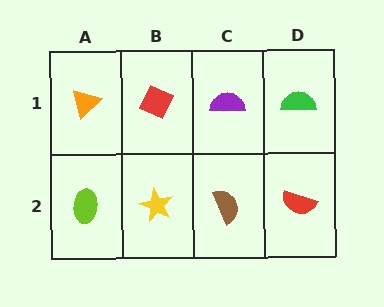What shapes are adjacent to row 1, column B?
A yellow star (row 2, column B), an orange triangle (row 1, column A), a purple semicircle (row 1, column C).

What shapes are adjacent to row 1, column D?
A red semicircle (row 2, column D), a purple semicircle (row 1, column C).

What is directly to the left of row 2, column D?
A brown semicircle.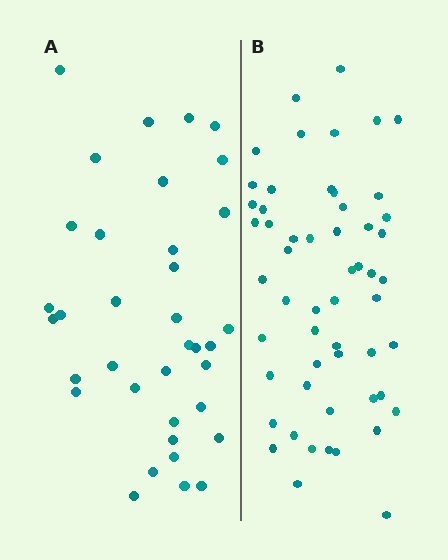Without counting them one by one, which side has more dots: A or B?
Region B (the right region) has more dots.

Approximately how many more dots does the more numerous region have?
Region B has approximately 20 more dots than region A.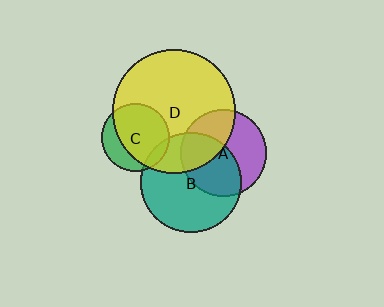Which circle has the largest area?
Circle D (yellow).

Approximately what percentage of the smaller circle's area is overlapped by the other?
Approximately 30%.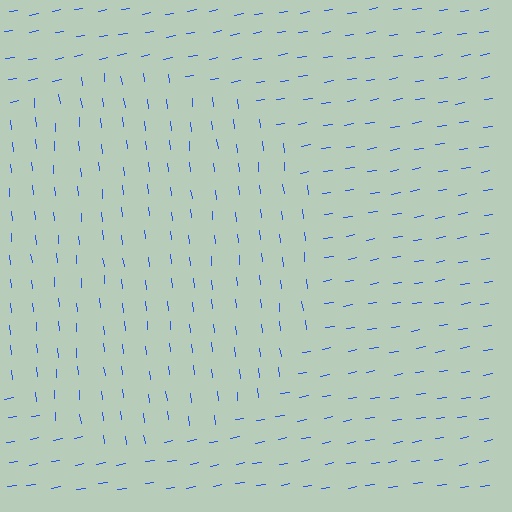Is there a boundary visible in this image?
Yes, there is a texture boundary formed by a change in line orientation.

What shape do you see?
I see a circle.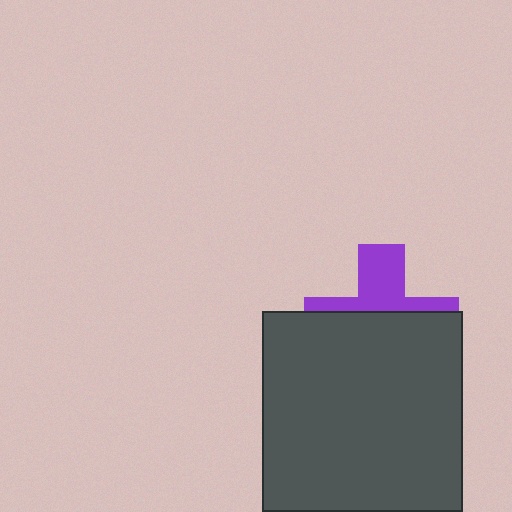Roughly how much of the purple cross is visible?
A small part of it is visible (roughly 38%).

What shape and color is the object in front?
The object in front is a dark gray square.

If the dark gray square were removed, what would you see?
You would see the complete purple cross.